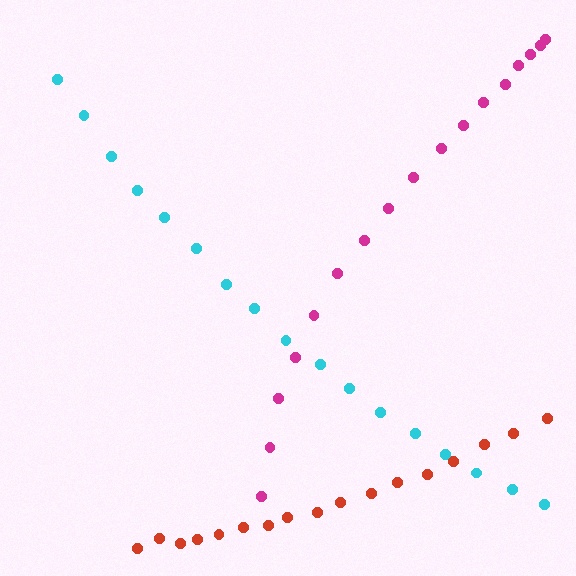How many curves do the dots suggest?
There are 3 distinct paths.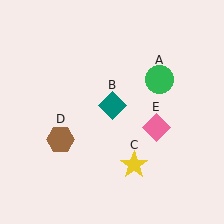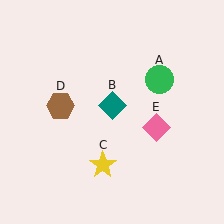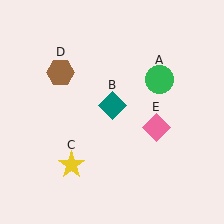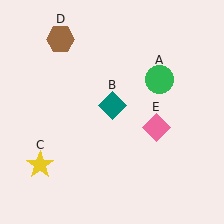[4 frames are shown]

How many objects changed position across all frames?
2 objects changed position: yellow star (object C), brown hexagon (object D).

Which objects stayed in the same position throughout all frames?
Green circle (object A) and teal diamond (object B) and pink diamond (object E) remained stationary.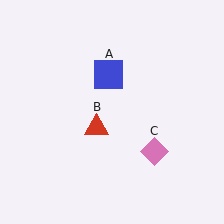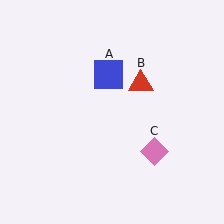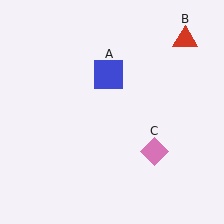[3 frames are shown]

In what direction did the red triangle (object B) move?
The red triangle (object B) moved up and to the right.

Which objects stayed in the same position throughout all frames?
Blue square (object A) and pink diamond (object C) remained stationary.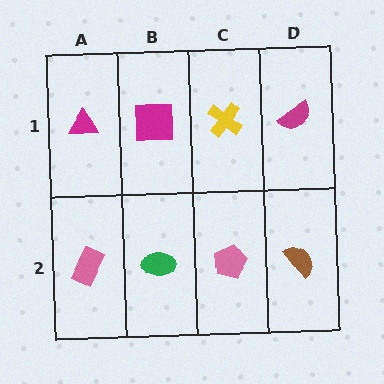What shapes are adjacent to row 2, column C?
A yellow cross (row 1, column C), a green ellipse (row 2, column B), a brown semicircle (row 2, column D).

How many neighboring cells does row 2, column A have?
2.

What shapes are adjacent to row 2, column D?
A magenta semicircle (row 1, column D), a pink pentagon (row 2, column C).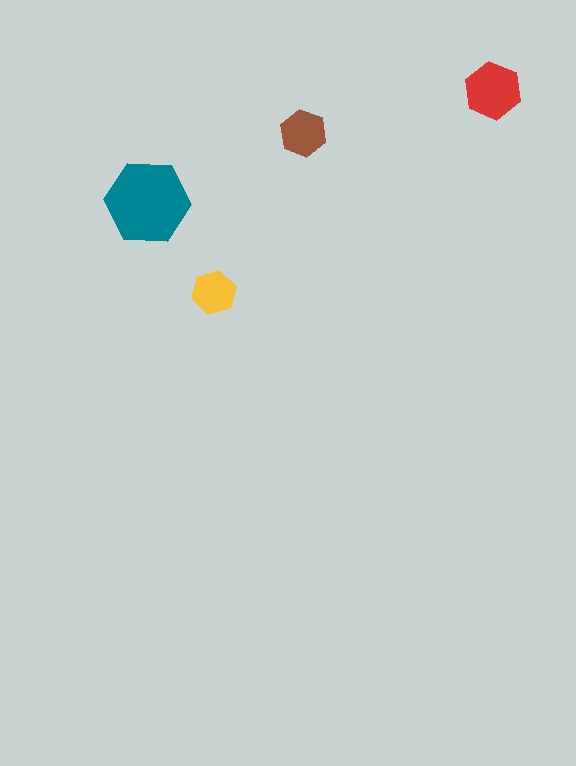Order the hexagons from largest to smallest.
the teal one, the red one, the brown one, the yellow one.